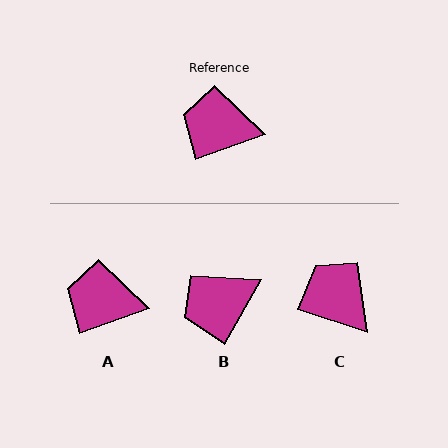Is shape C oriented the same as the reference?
No, it is off by about 38 degrees.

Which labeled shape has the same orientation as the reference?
A.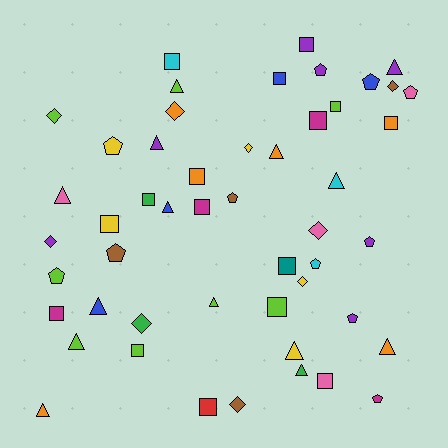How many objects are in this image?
There are 50 objects.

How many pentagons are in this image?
There are 11 pentagons.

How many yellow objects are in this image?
There are 5 yellow objects.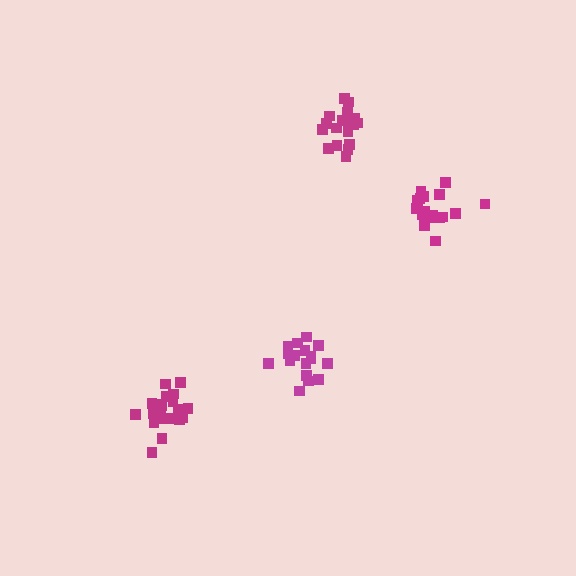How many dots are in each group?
Group 1: 19 dots, Group 2: 17 dots, Group 3: 20 dots, Group 4: 18 dots (74 total).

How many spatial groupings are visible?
There are 4 spatial groupings.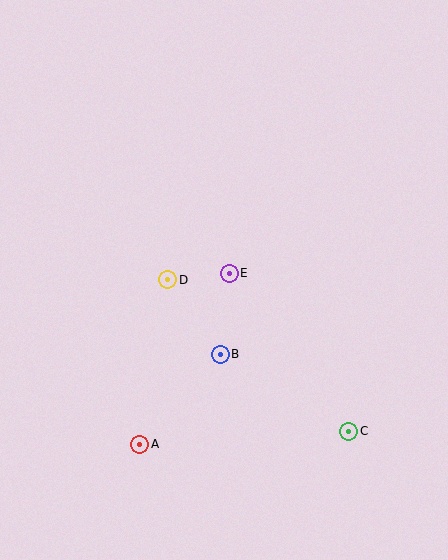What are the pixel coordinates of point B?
Point B is at (220, 354).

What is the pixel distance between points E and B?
The distance between E and B is 81 pixels.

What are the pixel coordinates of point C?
Point C is at (349, 431).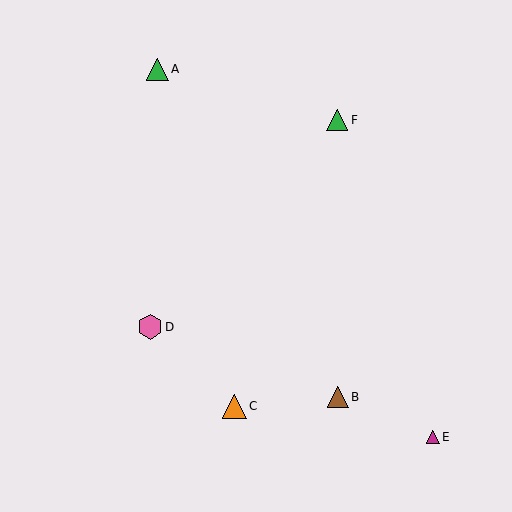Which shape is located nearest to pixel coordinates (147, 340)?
The pink hexagon (labeled D) at (150, 327) is nearest to that location.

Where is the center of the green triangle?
The center of the green triangle is at (337, 120).